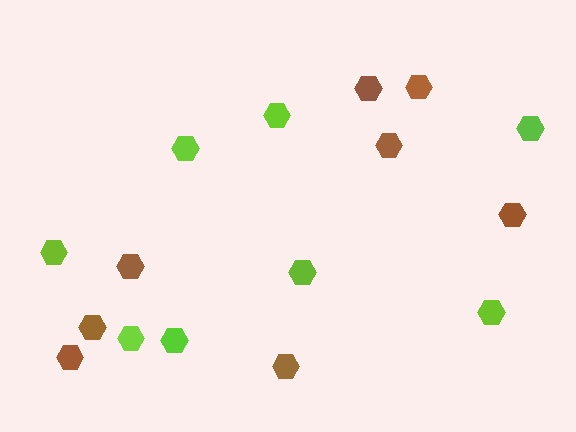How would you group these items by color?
There are 2 groups: one group of lime hexagons (8) and one group of brown hexagons (8).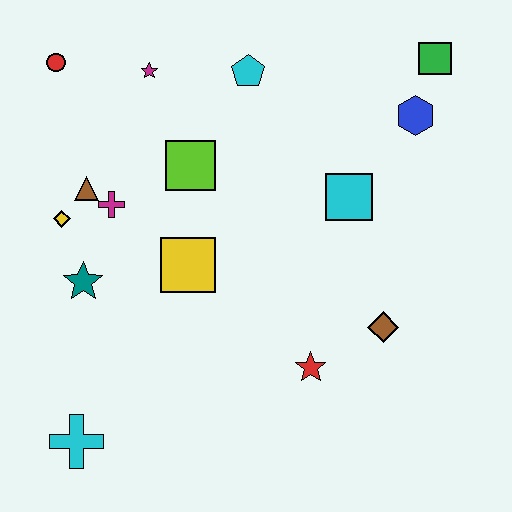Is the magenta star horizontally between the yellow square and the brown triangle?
Yes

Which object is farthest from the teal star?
The green square is farthest from the teal star.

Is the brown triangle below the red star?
No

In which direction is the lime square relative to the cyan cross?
The lime square is above the cyan cross.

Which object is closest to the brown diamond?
The red star is closest to the brown diamond.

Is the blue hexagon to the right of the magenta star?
Yes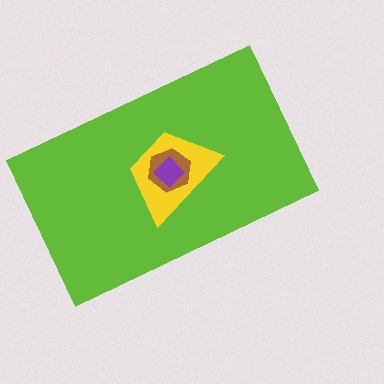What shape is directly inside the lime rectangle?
The yellow trapezoid.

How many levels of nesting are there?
4.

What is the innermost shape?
The purple diamond.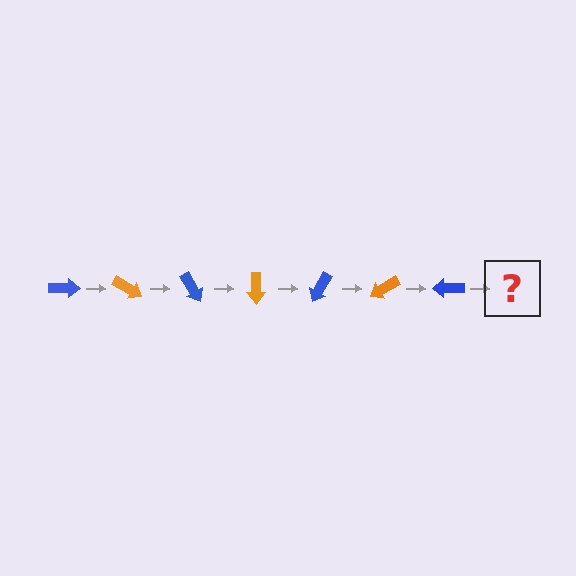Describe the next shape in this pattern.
It should be an orange arrow, rotated 210 degrees from the start.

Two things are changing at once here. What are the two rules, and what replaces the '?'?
The two rules are that it rotates 30 degrees each step and the color cycles through blue and orange. The '?' should be an orange arrow, rotated 210 degrees from the start.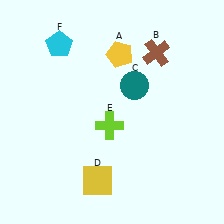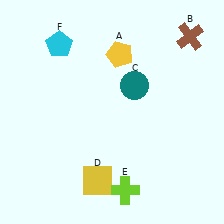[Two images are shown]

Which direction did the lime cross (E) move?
The lime cross (E) moved down.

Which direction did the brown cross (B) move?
The brown cross (B) moved right.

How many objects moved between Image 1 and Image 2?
2 objects moved between the two images.